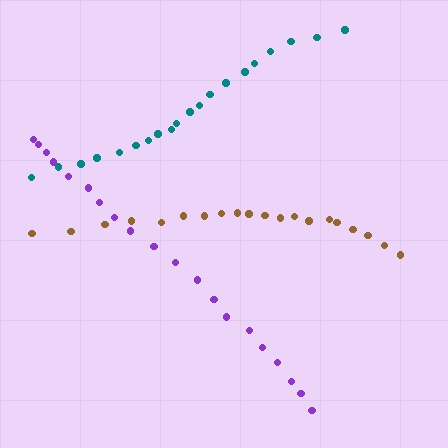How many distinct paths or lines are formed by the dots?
There are 3 distinct paths.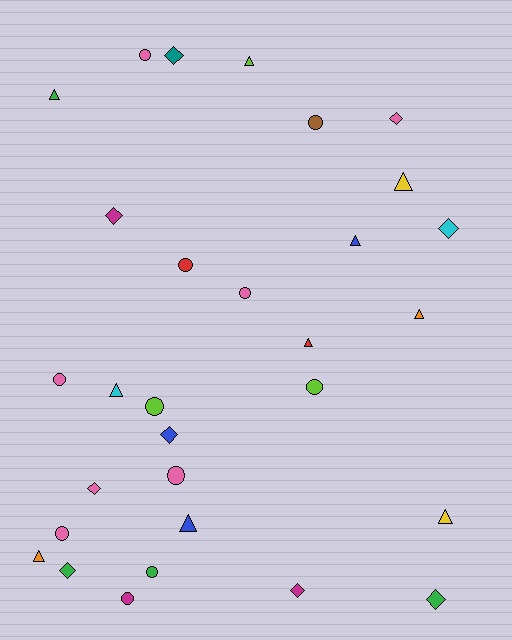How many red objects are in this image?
There are 2 red objects.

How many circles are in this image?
There are 11 circles.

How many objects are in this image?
There are 30 objects.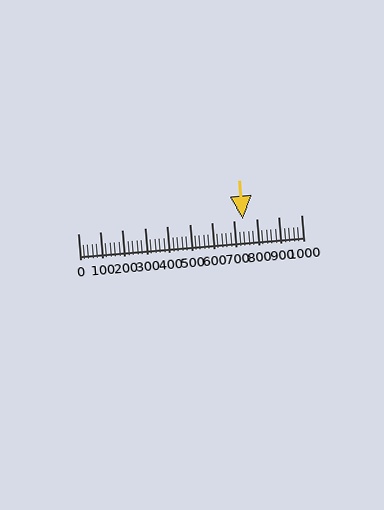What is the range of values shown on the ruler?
The ruler shows values from 0 to 1000.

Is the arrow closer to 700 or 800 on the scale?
The arrow is closer to 700.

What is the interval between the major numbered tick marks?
The major tick marks are spaced 100 units apart.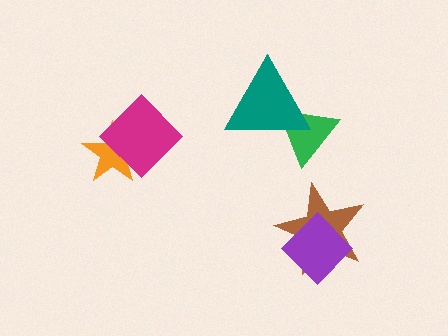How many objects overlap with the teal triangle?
1 object overlaps with the teal triangle.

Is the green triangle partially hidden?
Yes, it is partially covered by another shape.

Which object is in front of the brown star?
The purple diamond is in front of the brown star.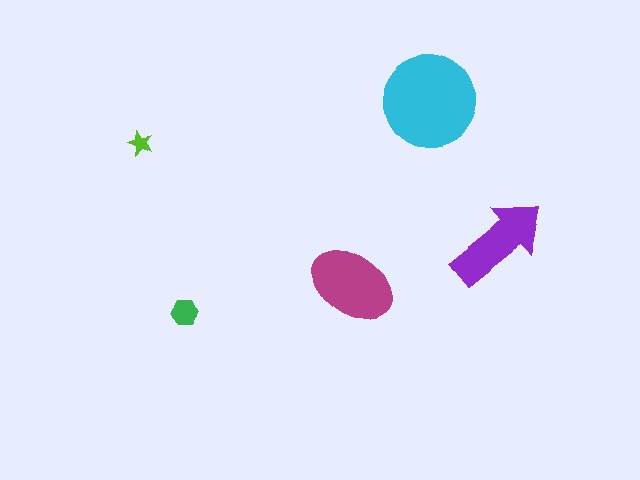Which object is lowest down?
The green hexagon is bottommost.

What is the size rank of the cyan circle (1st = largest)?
1st.